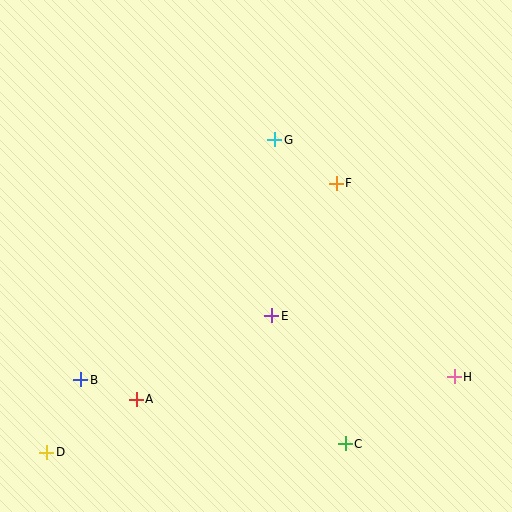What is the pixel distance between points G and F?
The distance between G and F is 76 pixels.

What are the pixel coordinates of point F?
Point F is at (336, 183).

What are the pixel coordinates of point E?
Point E is at (272, 316).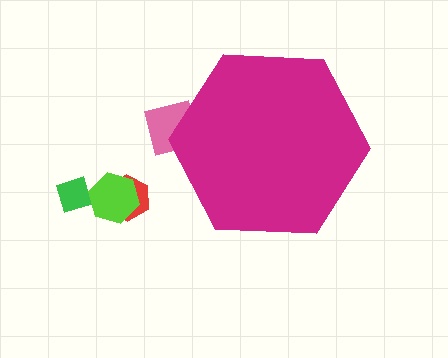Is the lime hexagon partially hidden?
No, the lime hexagon is fully visible.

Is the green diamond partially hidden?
No, the green diamond is fully visible.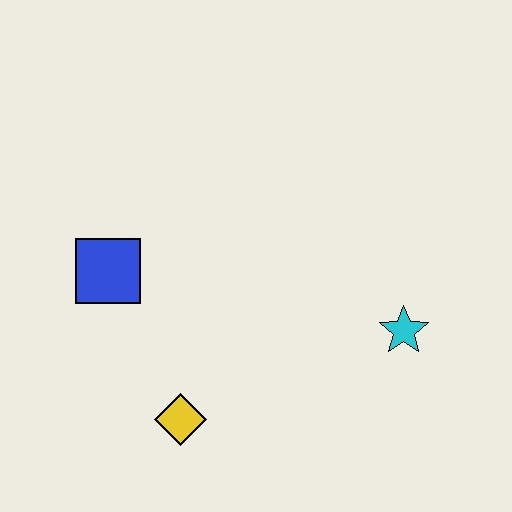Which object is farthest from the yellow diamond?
The cyan star is farthest from the yellow diamond.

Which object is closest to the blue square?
The yellow diamond is closest to the blue square.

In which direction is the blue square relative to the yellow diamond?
The blue square is above the yellow diamond.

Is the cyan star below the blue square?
Yes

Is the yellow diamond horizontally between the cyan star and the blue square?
Yes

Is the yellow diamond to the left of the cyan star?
Yes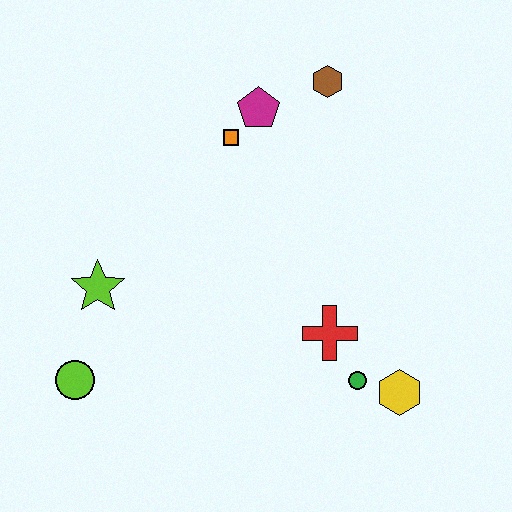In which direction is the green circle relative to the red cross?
The green circle is below the red cross.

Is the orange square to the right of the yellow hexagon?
No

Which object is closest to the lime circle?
The lime star is closest to the lime circle.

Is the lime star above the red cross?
Yes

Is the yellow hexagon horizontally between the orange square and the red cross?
No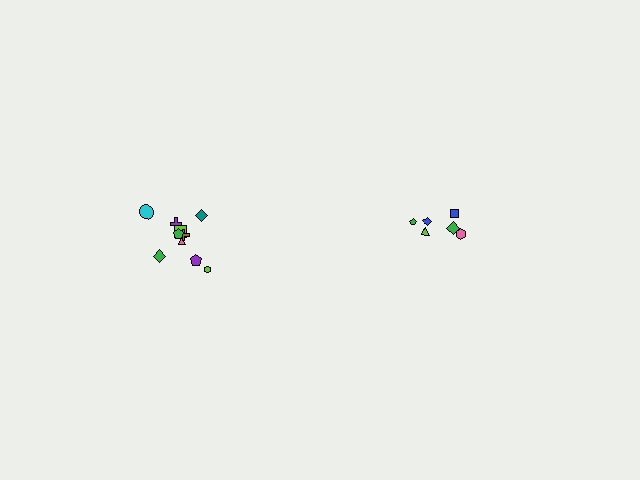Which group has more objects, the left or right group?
The left group.